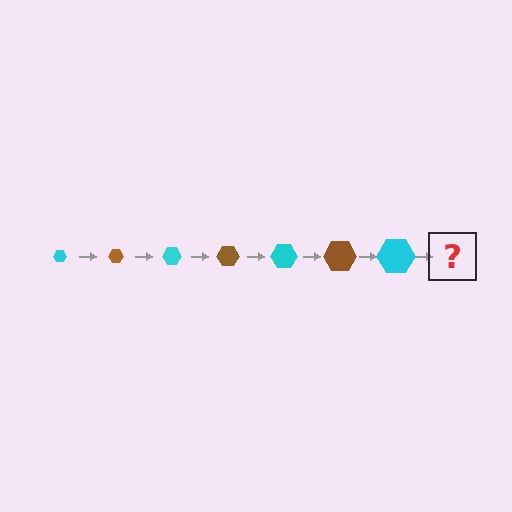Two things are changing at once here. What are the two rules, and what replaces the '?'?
The two rules are that the hexagon grows larger each step and the color cycles through cyan and brown. The '?' should be a brown hexagon, larger than the previous one.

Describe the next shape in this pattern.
It should be a brown hexagon, larger than the previous one.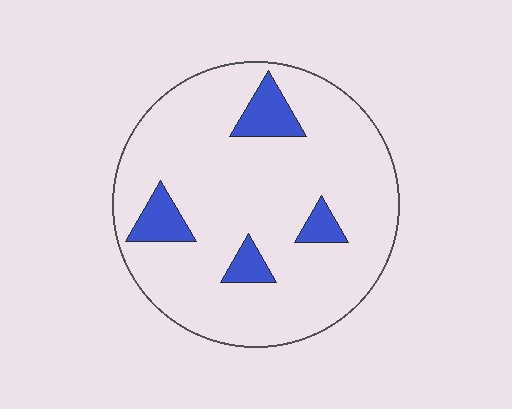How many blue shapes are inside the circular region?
4.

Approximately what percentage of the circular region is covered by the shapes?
Approximately 10%.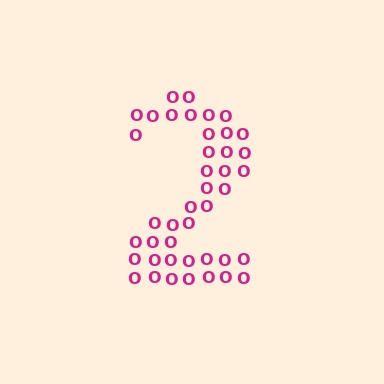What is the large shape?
The large shape is the digit 2.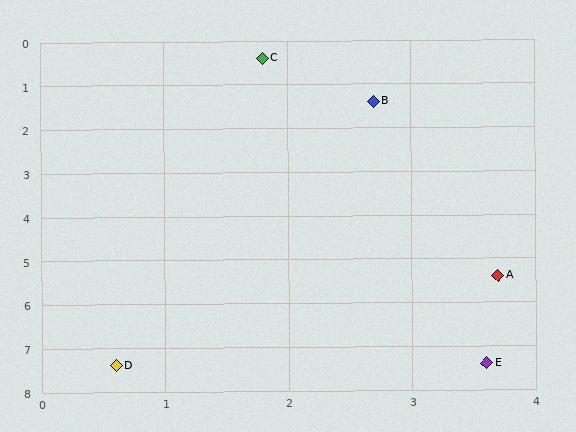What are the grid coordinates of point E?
Point E is at approximately (3.6, 7.4).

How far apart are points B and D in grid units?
Points B and D are about 6.4 grid units apart.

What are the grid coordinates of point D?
Point D is at approximately (0.6, 7.4).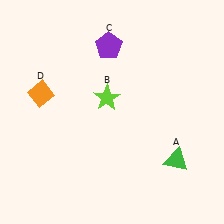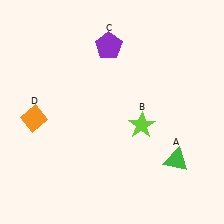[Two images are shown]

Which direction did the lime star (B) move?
The lime star (B) moved right.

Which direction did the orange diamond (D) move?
The orange diamond (D) moved down.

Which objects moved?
The objects that moved are: the lime star (B), the orange diamond (D).